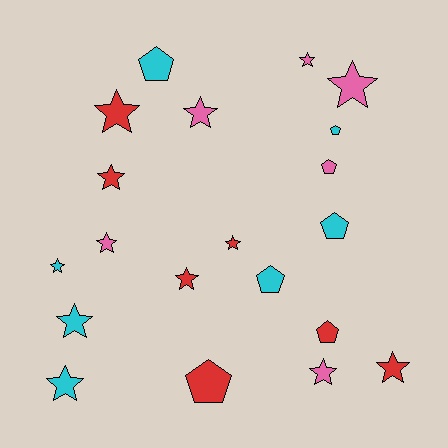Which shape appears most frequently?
Star, with 13 objects.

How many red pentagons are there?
There are 2 red pentagons.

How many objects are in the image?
There are 20 objects.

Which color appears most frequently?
Cyan, with 7 objects.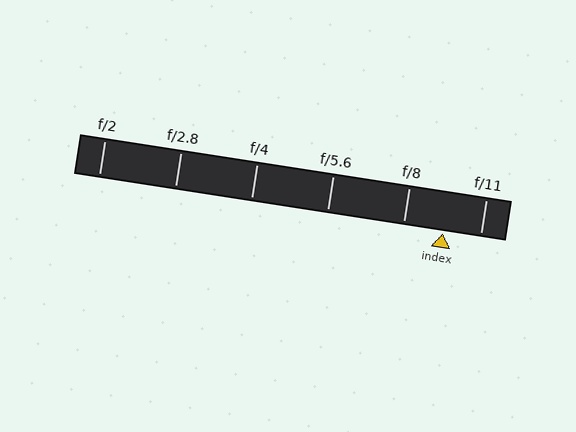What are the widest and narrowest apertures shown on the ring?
The widest aperture shown is f/2 and the narrowest is f/11.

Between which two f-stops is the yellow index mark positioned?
The index mark is between f/8 and f/11.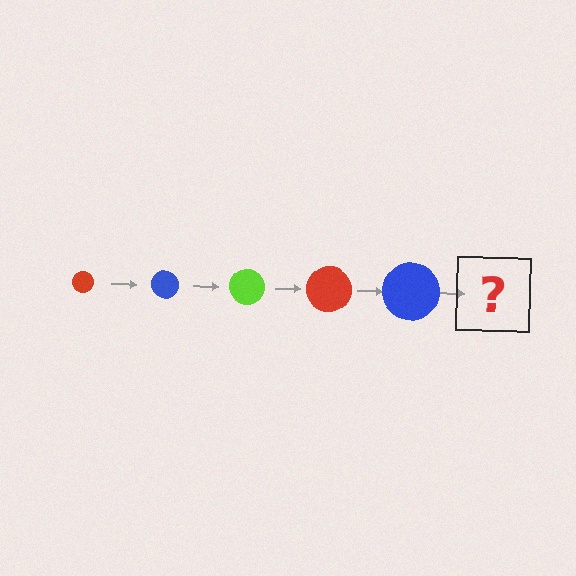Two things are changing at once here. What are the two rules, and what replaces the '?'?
The two rules are that the circle grows larger each step and the color cycles through red, blue, and lime. The '?' should be a lime circle, larger than the previous one.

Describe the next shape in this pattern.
It should be a lime circle, larger than the previous one.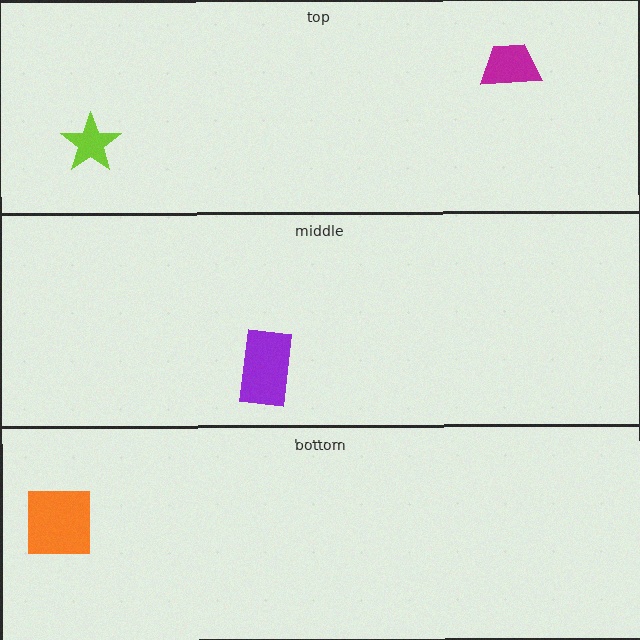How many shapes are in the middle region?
1.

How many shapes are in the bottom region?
1.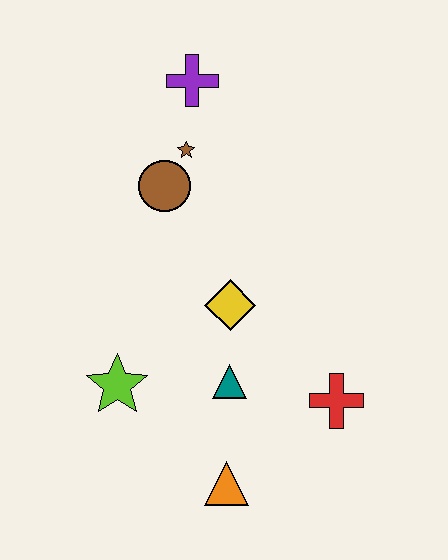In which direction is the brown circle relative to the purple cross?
The brown circle is below the purple cross.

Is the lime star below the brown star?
Yes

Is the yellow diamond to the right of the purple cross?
Yes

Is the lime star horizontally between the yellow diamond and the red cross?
No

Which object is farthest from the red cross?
The purple cross is farthest from the red cross.